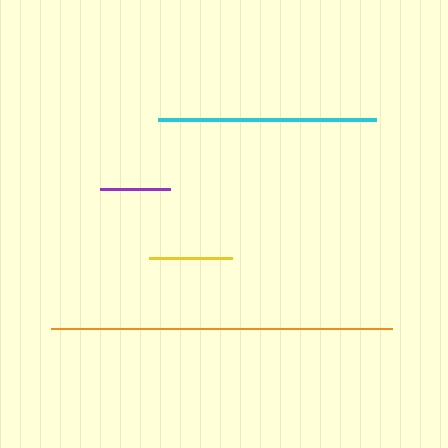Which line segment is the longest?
The orange line is the longest at approximately 341 pixels.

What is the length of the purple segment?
The purple segment is approximately 70 pixels long.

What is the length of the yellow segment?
The yellow segment is approximately 83 pixels long.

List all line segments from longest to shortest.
From longest to shortest: orange, cyan, yellow, purple.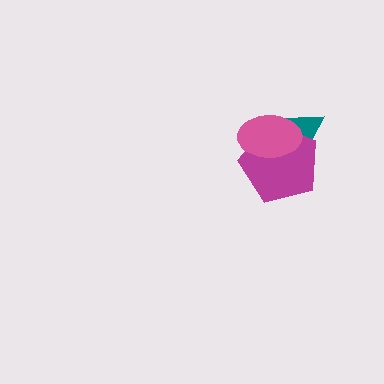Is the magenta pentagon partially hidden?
Yes, it is partially covered by another shape.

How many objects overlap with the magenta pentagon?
2 objects overlap with the magenta pentagon.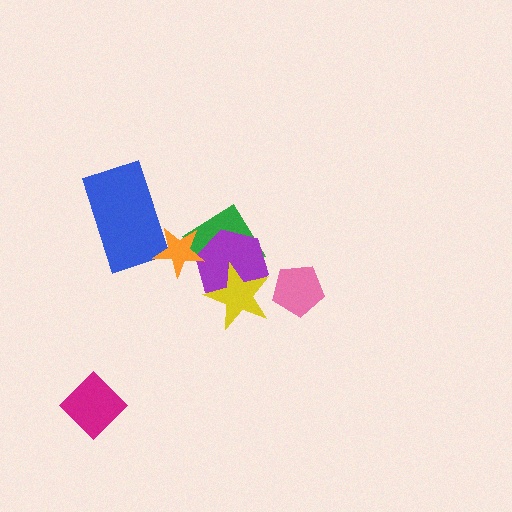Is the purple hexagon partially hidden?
Yes, it is partially covered by another shape.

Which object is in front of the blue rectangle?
The orange star is in front of the blue rectangle.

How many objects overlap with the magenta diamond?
0 objects overlap with the magenta diamond.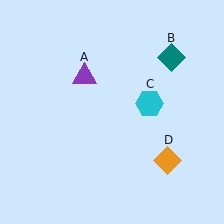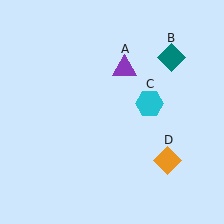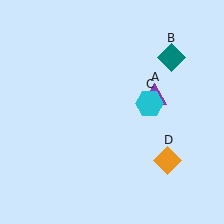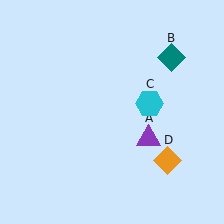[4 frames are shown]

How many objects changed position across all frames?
1 object changed position: purple triangle (object A).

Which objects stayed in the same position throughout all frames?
Teal diamond (object B) and cyan hexagon (object C) and orange diamond (object D) remained stationary.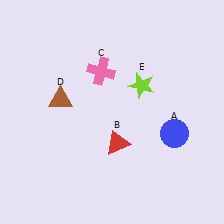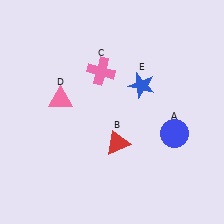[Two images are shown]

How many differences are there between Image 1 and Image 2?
There are 2 differences between the two images.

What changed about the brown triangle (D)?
In Image 1, D is brown. In Image 2, it changed to pink.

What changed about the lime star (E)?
In Image 1, E is lime. In Image 2, it changed to blue.